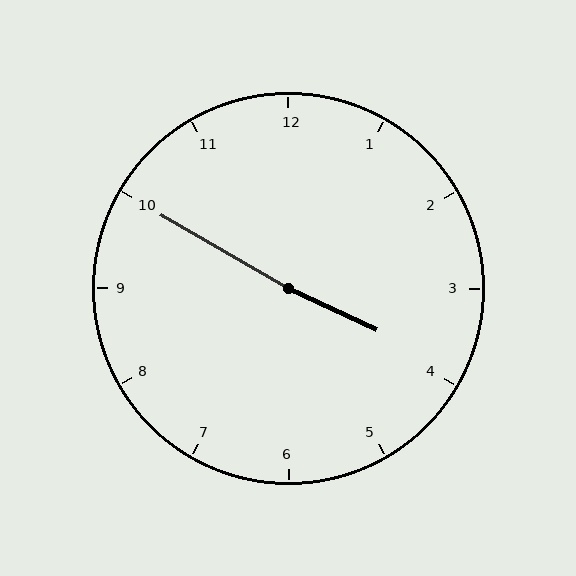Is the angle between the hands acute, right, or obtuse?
It is obtuse.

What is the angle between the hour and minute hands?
Approximately 175 degrees.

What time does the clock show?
3:50.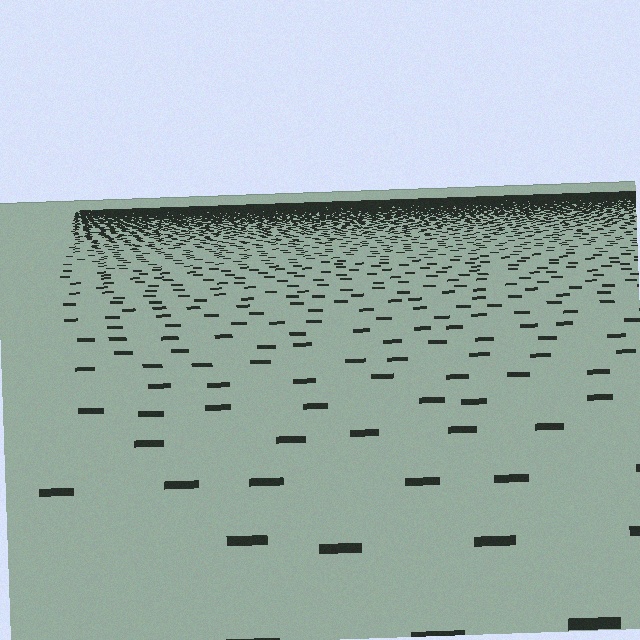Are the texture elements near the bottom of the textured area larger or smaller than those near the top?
Larger. Near the bottom, elements are closer to the viewer and appear at a bigger on-screen size.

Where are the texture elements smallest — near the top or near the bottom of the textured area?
Near the top.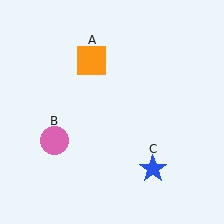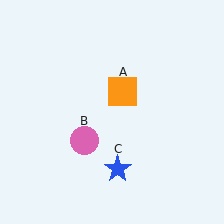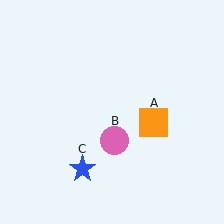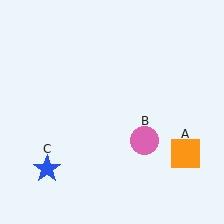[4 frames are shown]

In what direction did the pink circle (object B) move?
The pink circle (object B) moved right.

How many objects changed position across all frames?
3 objects changed position: orange square (object A), pink circle (object B), blue star (object C).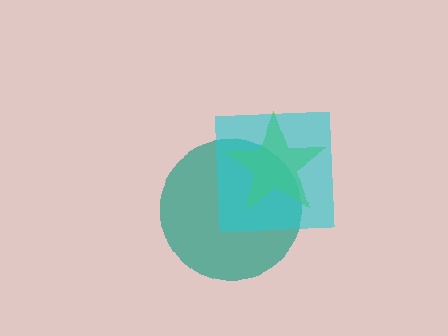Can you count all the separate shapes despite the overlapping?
Yes, there are 3 separate shapes.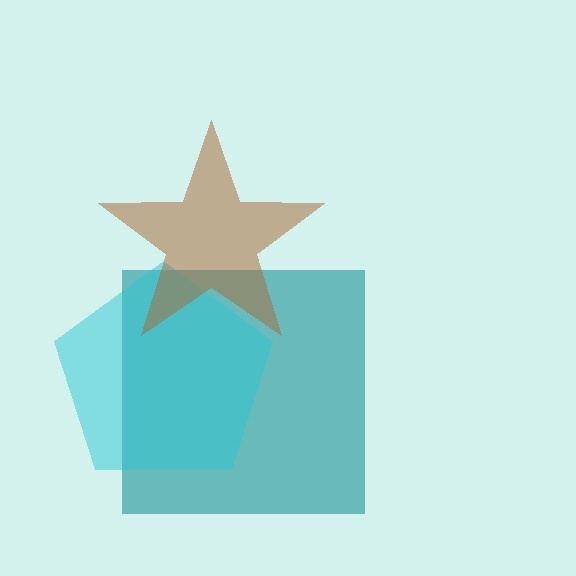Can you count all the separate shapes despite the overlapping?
Yes, there are 3 separate shapes.